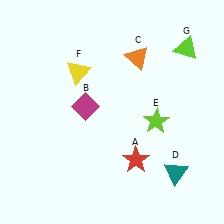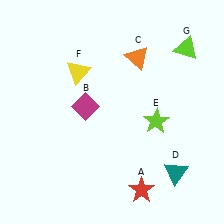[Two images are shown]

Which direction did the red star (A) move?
The red star (A) moved down.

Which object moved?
The red star (A) moved down.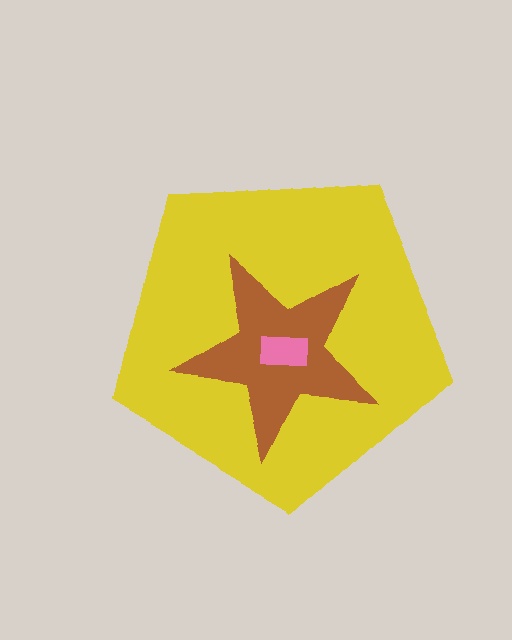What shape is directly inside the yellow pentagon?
The brown star.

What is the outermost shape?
The yellow pentagon.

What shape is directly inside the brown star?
The pink rectangle.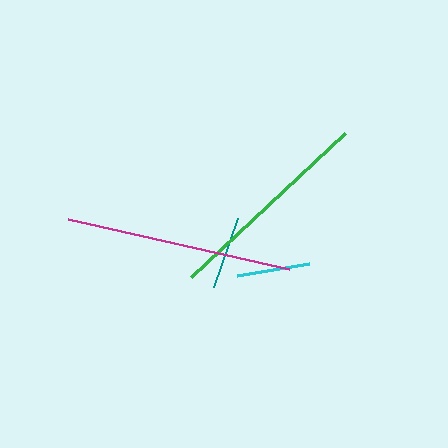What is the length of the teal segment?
The teal segment is approximately 74 pixels long.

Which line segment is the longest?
The magenta line is the longest at approximately 226 pixels.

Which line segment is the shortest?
The cyan line is the shortest at approximately 73 pixels.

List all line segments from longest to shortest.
From longest to shortest: magenta, green, teal, cyan.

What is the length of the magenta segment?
The magenta segment is approximately 226 pixels long.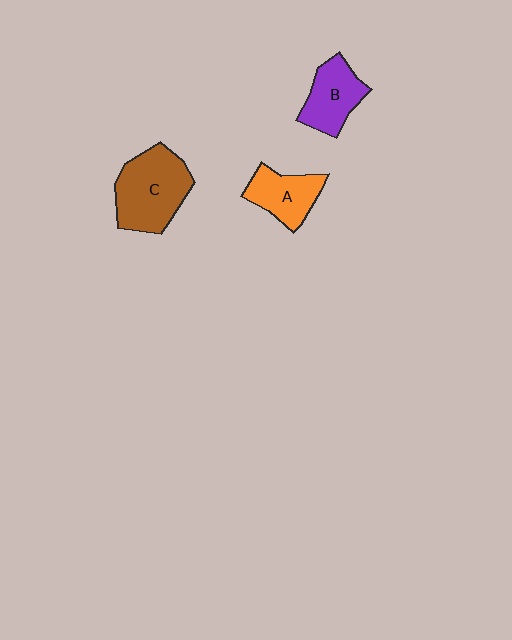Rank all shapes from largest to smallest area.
From largest to smallest: C (brown), B (purple), A (orange).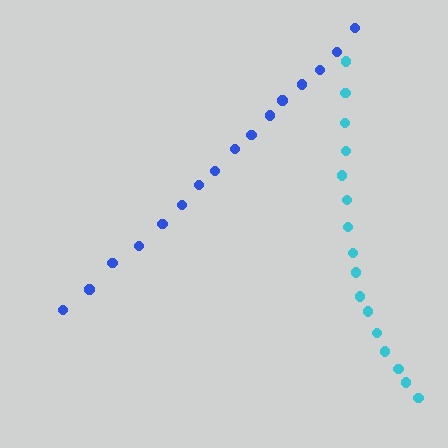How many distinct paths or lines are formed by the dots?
There are 2 distinct paths.